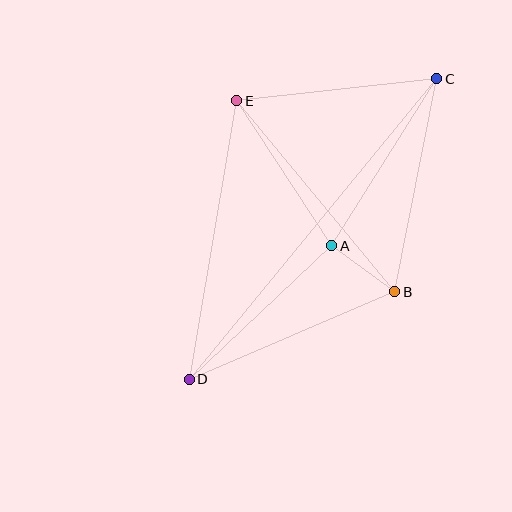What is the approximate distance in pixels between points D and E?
The distance between D and E is approximately 283 pixels.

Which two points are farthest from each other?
Points C and D are farthest from each other.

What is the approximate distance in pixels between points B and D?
The distance between B and D is approximately 224 pixels.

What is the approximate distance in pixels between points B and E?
The distance between B and E is approximately 248 pixels.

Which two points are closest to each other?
Points A and B are closest to each other.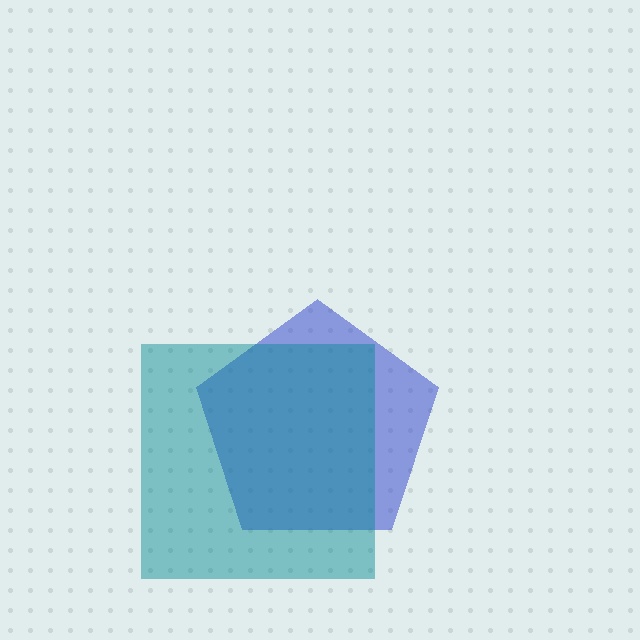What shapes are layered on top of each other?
The layered shapes are: a blue pentagon, a teal square.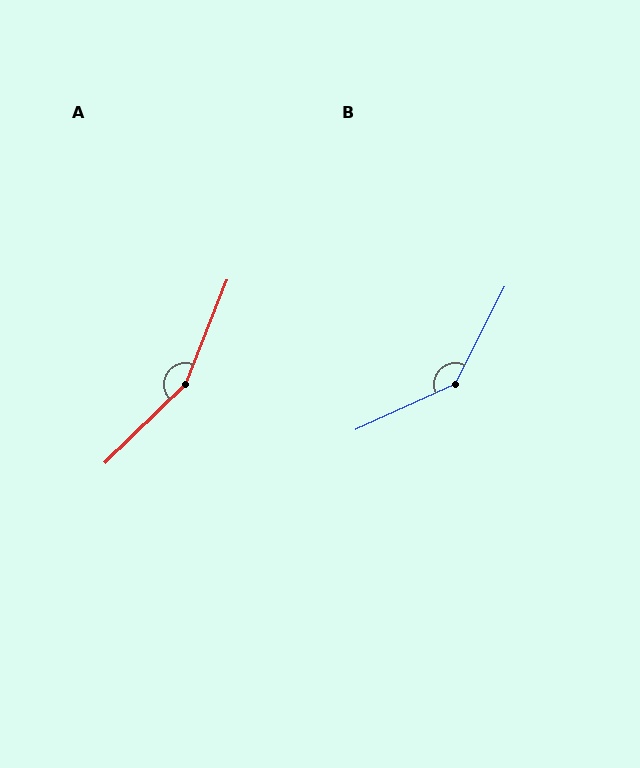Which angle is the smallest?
B, at approximately 141 degrees.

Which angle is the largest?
A, at approximately 156 degrees.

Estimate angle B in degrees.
Approximately 141 degrees.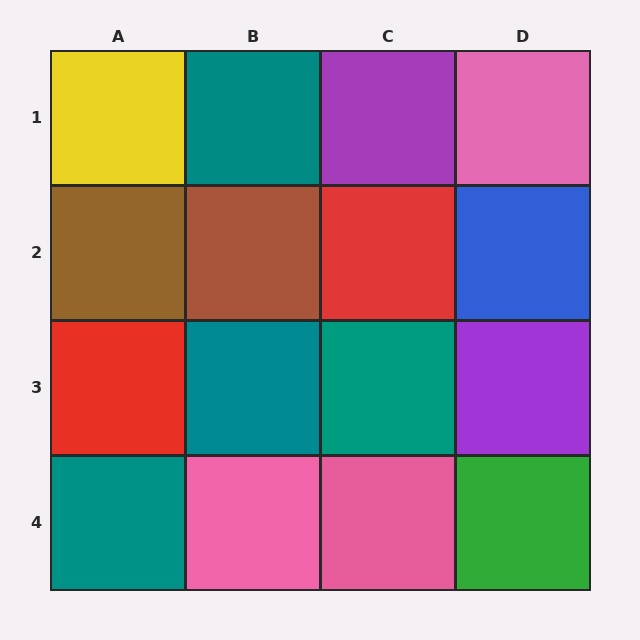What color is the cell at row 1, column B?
Teal.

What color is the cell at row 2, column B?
Brown.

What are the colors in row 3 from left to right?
Red, teal, teal, purple.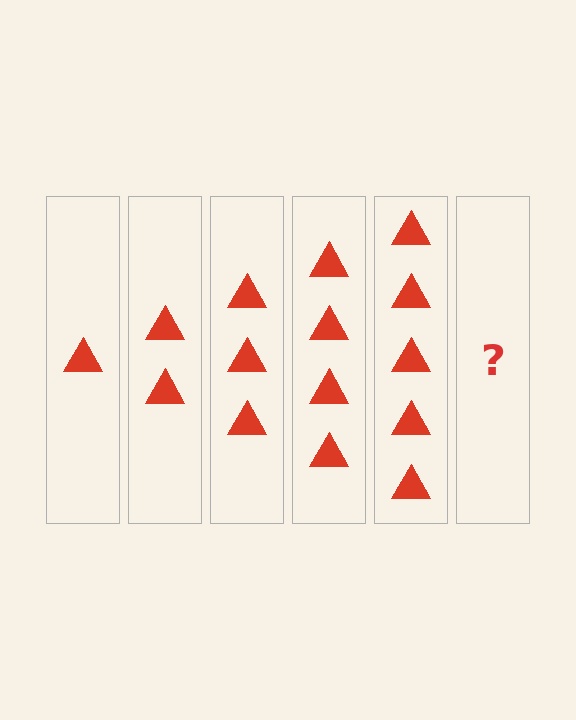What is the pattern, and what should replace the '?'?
The pattern is that each step adds one more triangle. The '?' should be 6 triangles.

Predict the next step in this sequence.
The next step is 6 triangles.